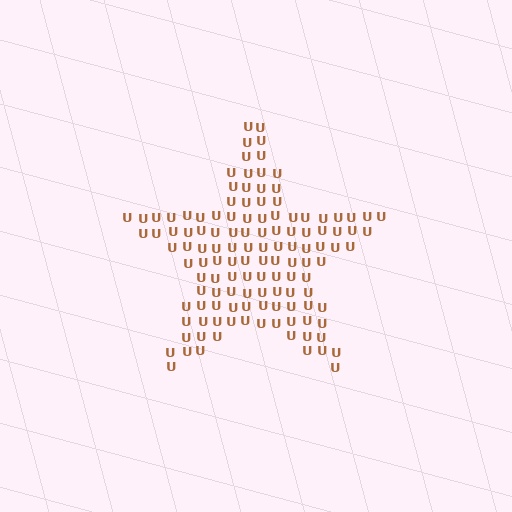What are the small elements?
The small elements are letter U's.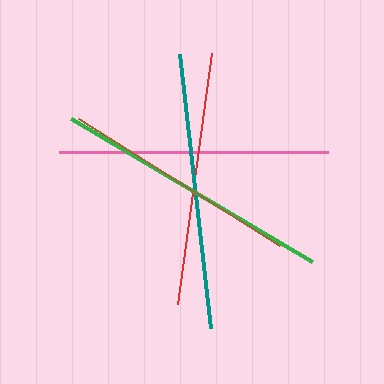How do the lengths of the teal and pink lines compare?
The teal and pink lines are approximately the same length.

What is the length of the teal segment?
The teal segment is approximately 276 pixels long.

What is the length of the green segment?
The green segment is approximately 279 pixels long.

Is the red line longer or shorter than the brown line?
The red line is longer than the brown line.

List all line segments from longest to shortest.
From longest to shortest: green, teal, pink, red, brown.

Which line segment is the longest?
The green line is the longest at approximately 279 pixels.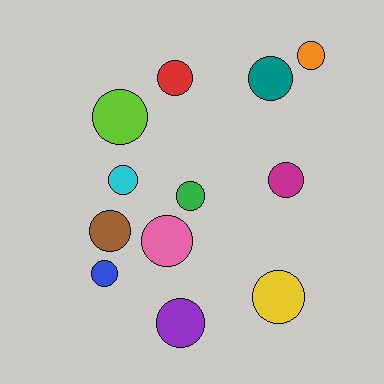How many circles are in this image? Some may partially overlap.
There are 12 circles.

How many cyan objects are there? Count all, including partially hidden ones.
There is 1 cyan object.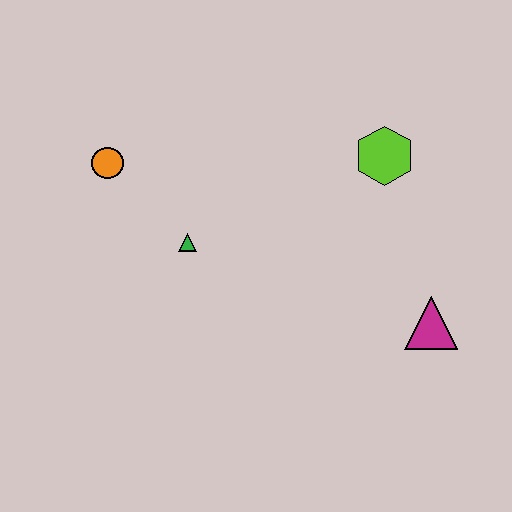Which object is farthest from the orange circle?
The magenta triangle is farthest from the orange circle.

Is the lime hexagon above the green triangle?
Yes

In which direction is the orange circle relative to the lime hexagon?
The orange circle is to the left of the lime hexagon.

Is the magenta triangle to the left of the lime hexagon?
No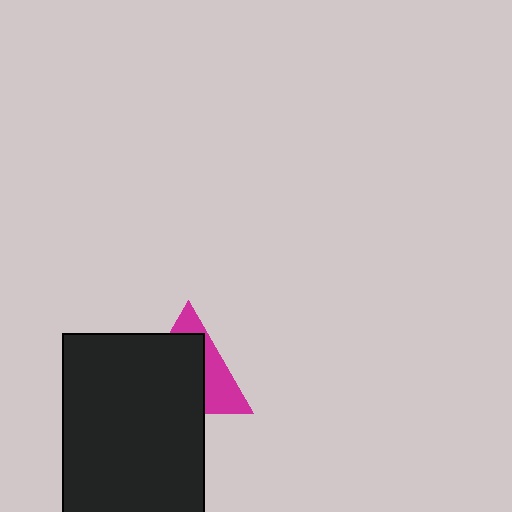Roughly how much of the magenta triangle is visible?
A small part of it is visible (roughly 36%).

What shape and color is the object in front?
The object in front is a black rectangle.